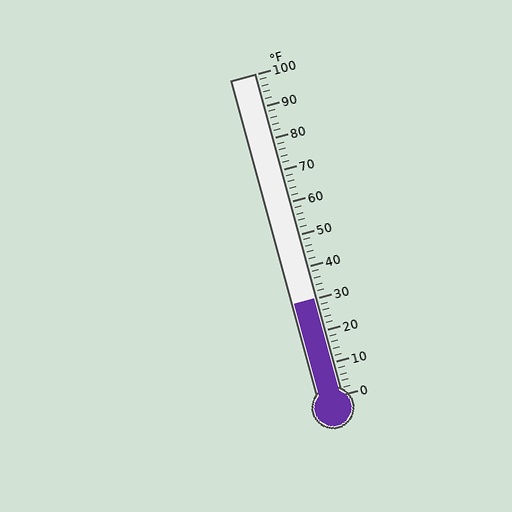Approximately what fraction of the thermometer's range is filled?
The thermometer is filled to approximately 30% of its range.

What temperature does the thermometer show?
The thermometer shows approximately 30°F.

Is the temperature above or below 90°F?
The temperature is below 90°F.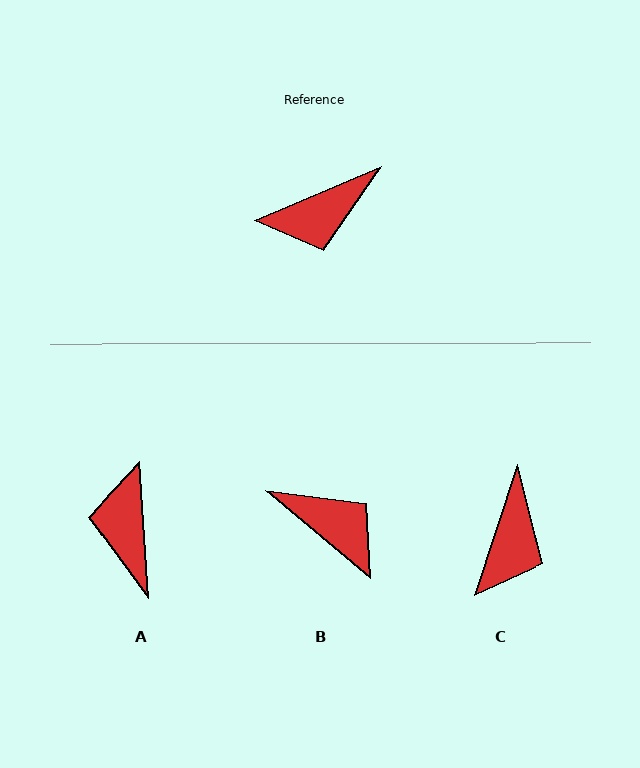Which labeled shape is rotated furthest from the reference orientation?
B, about 117 degrees away.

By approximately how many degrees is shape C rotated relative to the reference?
Approximately 49 degrees counter-clockwise.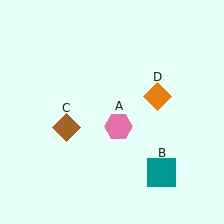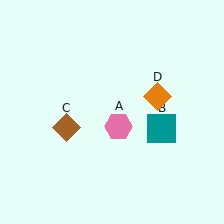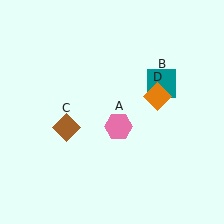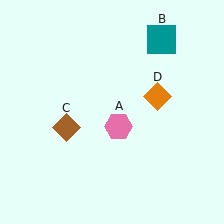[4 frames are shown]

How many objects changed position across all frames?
1 object changed position: teal square (object B).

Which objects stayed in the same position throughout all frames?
Pink hexagon (object A) and brown diamond (object C) and orange diamond (object D) remained stationary.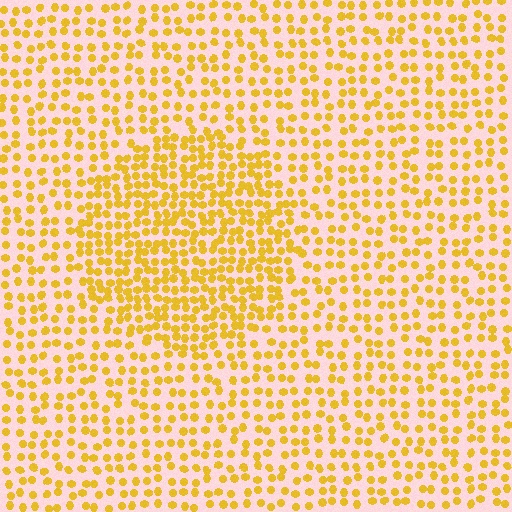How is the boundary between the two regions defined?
The boundary is defined by a change in element density (approximately 1.7x ratio). All elements are the same color, size, and shape.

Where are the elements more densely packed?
The elements are more densely packed inside the circle boundary.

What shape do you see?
I see a circle.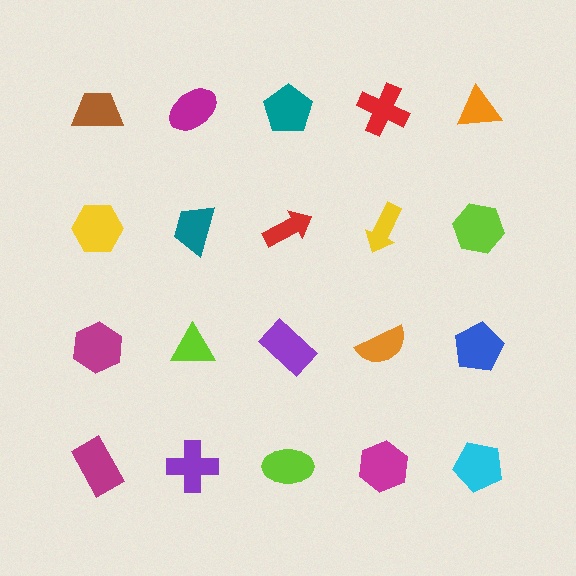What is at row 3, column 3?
A purple rectangle.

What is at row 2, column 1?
A yellow hexagon.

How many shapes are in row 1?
5 shapes.